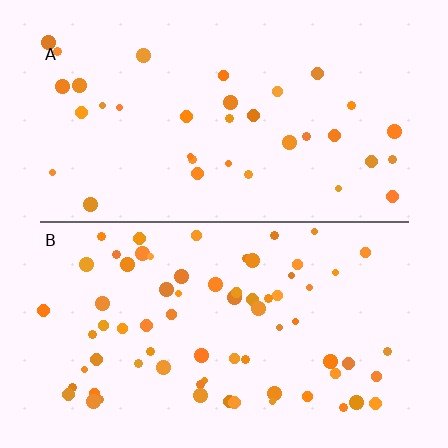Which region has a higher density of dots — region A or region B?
B (the bottom).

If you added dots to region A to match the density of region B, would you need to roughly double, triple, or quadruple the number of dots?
Approximately double.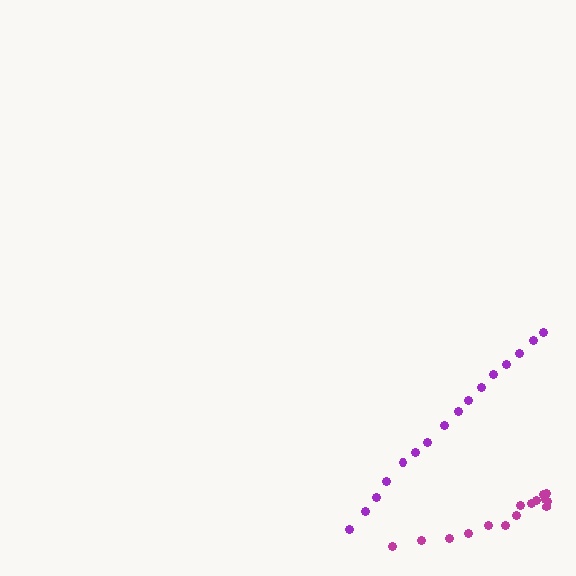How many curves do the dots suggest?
There are 2 distinct paths.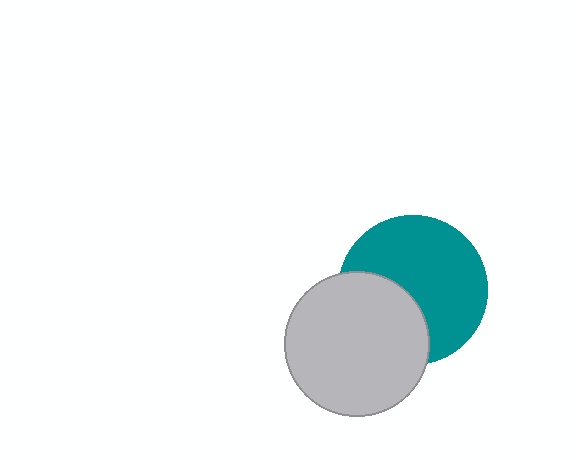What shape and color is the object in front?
The object in front is a light gray circle.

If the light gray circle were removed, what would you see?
You would see the complete teal circle.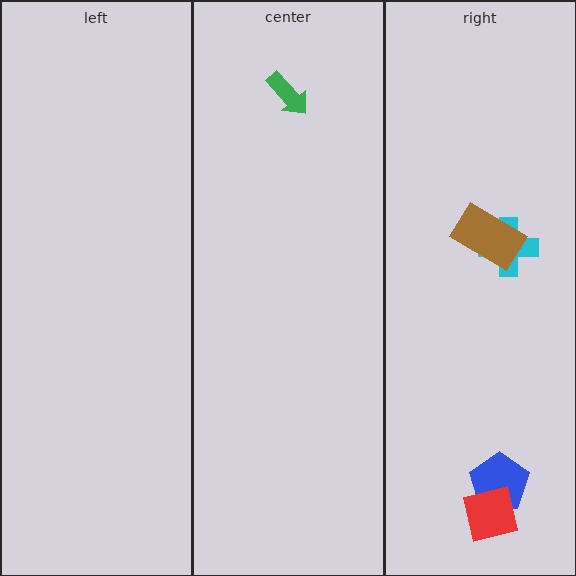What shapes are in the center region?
The green arrow.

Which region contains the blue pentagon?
The right region.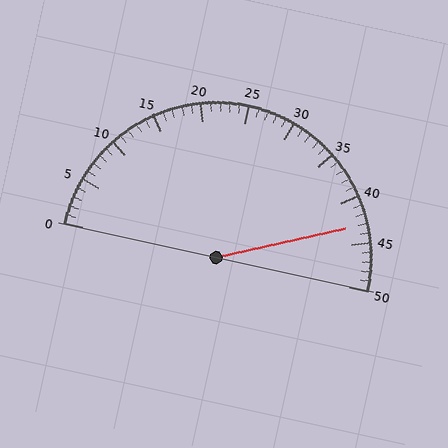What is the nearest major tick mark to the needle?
The nearest major tick mark is 45.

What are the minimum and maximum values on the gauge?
The gauge ranges from 0 to 50.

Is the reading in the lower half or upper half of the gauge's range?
The reading is in the upper half of the range (0 to 50).